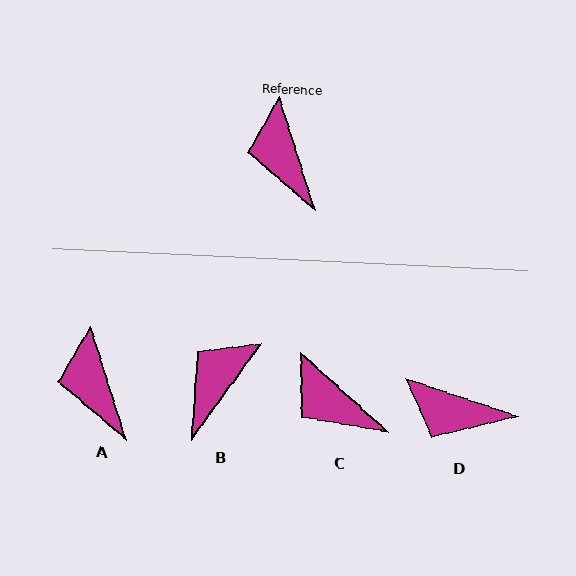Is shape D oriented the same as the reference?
No, it is off by about 54 degrees.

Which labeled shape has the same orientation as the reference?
A.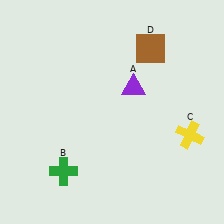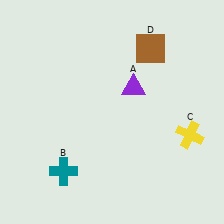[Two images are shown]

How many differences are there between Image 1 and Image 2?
There is 1 difference between the two images.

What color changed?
The cross (B) changed from green in Image 1 to teal in Image 2.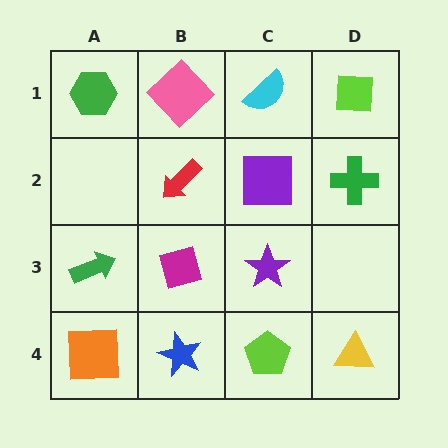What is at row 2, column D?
A green cross.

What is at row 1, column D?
A lime square.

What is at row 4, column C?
A lime pentagon.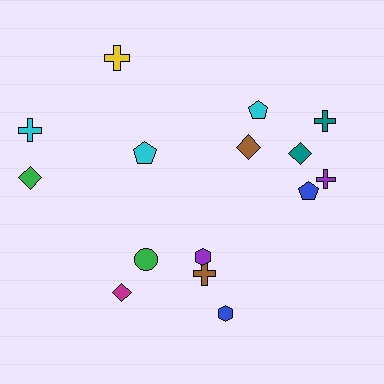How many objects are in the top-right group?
There are 6 objects.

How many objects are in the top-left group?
There are 4 objects.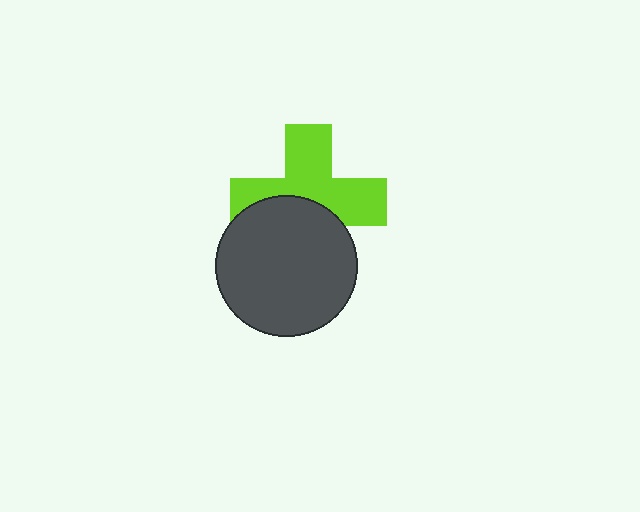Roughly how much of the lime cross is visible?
About half of it is visible (roughly 60%).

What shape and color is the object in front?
The object in front is a dark gray circle.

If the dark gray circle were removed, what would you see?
You would see the complete lime cross.